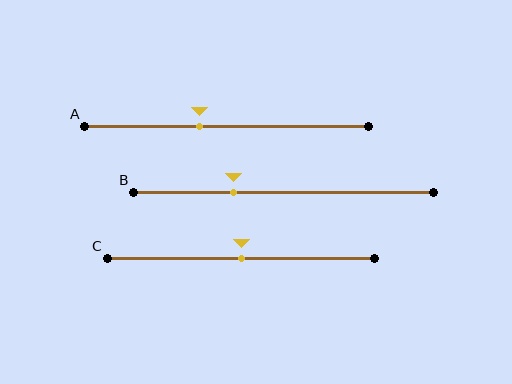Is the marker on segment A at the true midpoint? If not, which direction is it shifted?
No, the marker on segment A is shifted to the left by about 9% of the segment length.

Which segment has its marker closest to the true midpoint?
Segment C has its marker closest to the true midpoint.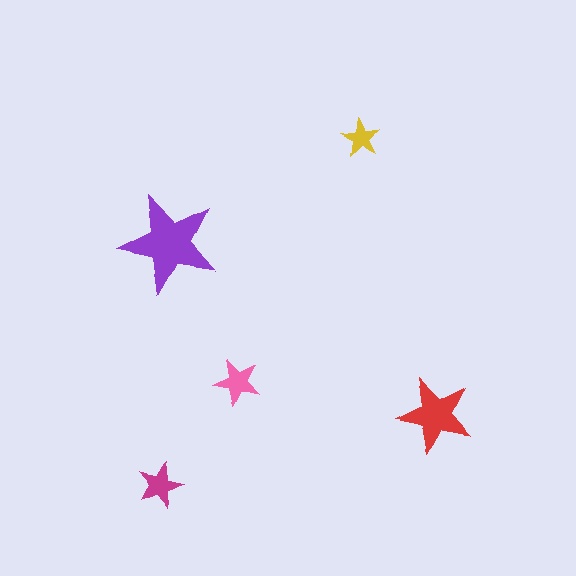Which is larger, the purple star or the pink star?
The purple one.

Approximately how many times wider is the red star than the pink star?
About 1.5 times wider.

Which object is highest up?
The yellow star is topmost.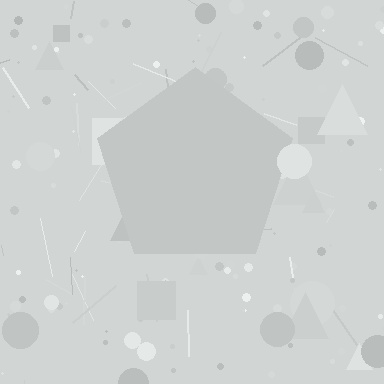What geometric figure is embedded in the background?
A pentagon is embedded in the background.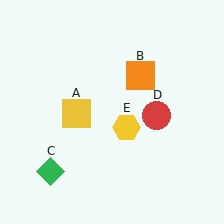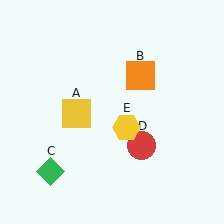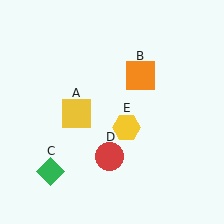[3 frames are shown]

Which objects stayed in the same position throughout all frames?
Yellow square (object A) and orange square (object B) and green diamond (object C) and yellow hexagon (object E) remained stationary.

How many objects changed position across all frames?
1 object changed position: red circle (object D).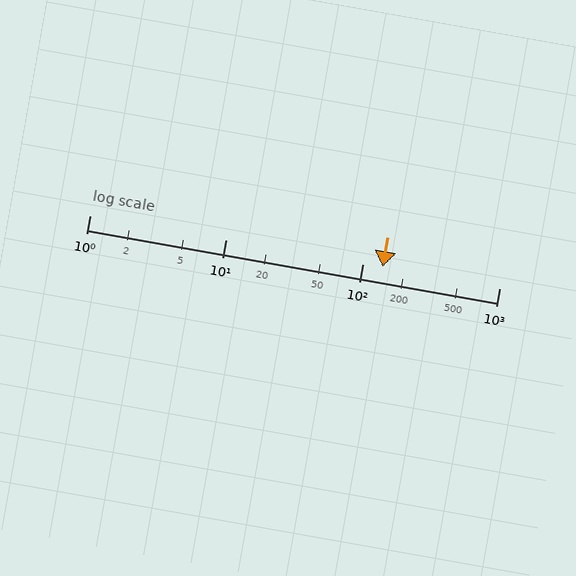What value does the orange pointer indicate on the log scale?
The pointer indicates approximately 140.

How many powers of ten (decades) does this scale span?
The scale spans 3 decades, from 1 to 1000.